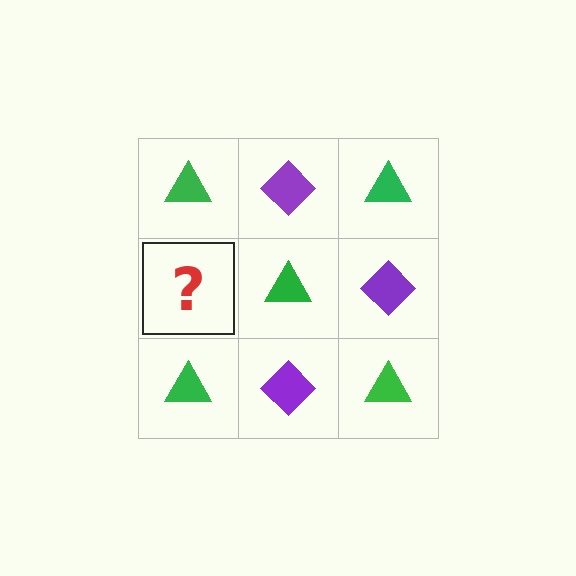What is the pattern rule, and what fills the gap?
The rule is that it alternates green triangle and purple diamond in a checkerboard pattern. The gap should be filled with a purple diamond.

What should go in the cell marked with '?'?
The missing cell should contain a purple diamond.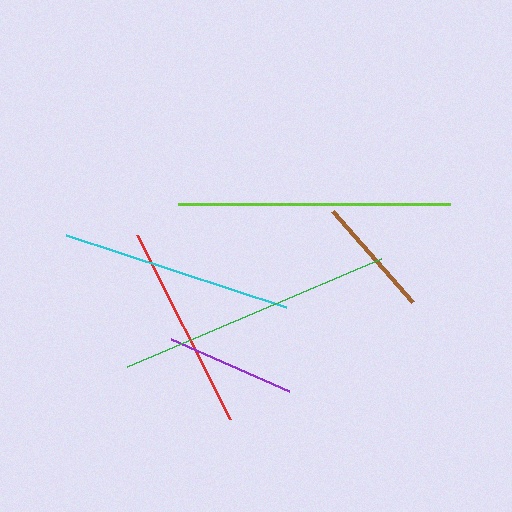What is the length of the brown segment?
The brown segment is approximately 121 pixels long.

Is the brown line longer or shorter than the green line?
The green line is longer than the brown line.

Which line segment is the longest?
The green line is the longest at approximately 276 pixels.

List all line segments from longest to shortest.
From longest to shortest: green, lime, cyan, red, purple, brown.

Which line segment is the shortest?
The brown line is the shortest at approximately 121 pixels.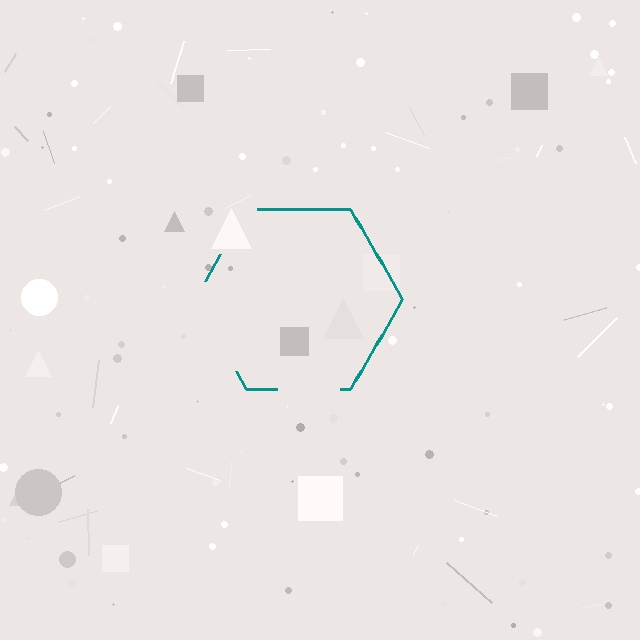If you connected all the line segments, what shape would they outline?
They would outline a hexagon.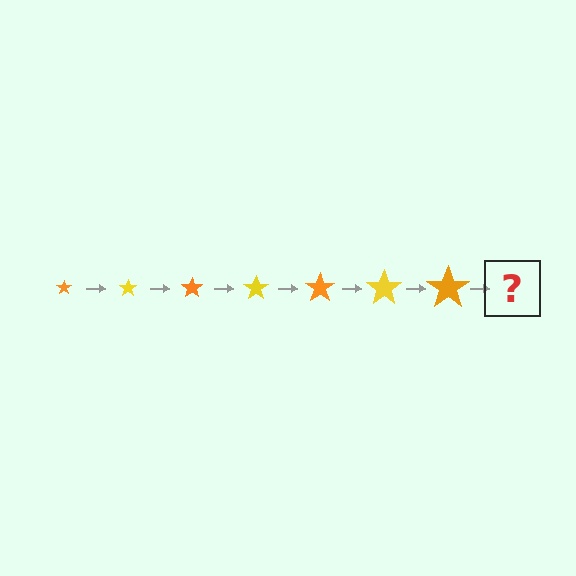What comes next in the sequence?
The next element should be a yellow star, larger than the previous one.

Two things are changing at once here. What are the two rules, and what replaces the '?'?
The two rules are that the star grows larger each step and the color cycles through orange and yellow. The '?' should be a yellow star, larger than the previous one.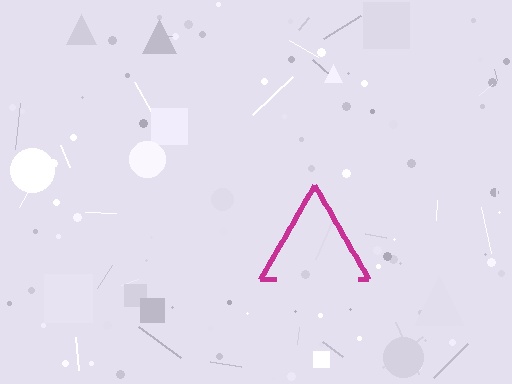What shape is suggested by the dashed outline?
The dashed outline suggests a triangle.